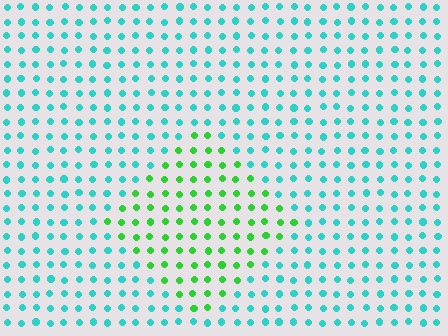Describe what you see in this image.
The image is filled with small cyan elements in a uniform arrangement. A diamond-shaped region is visible where the elements are tinted to a slightly different hue, forming a subtle color boundary.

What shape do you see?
I see a diamond.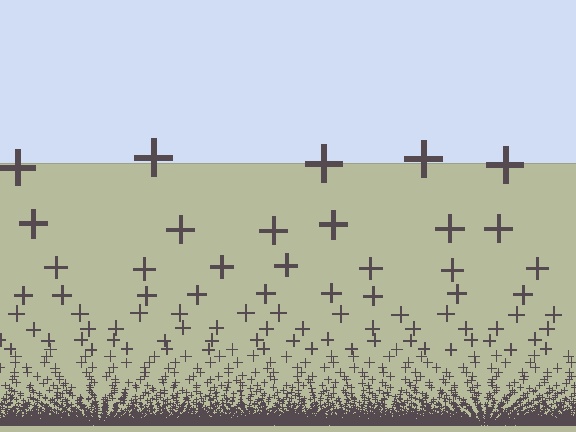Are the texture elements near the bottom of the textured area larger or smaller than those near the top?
Smaller. The gradient is inverted — elements near the bottom are smaller and denser.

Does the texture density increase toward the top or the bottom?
Density increases toward the bottom.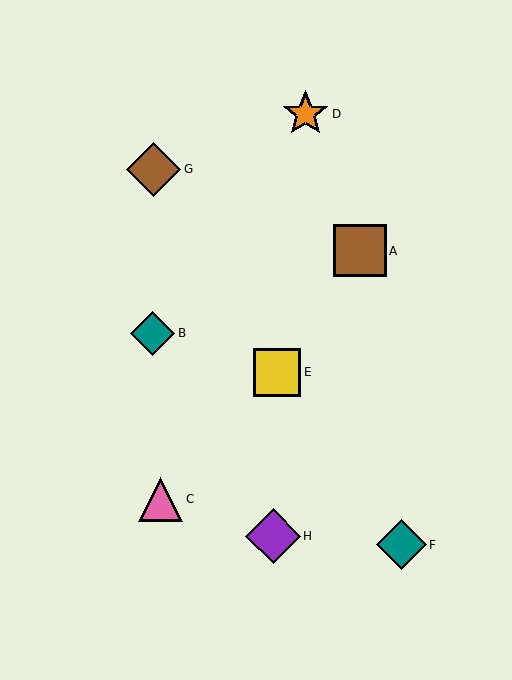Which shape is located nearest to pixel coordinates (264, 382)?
The yellow square (labeled E) at (277, 372) is nearest to that location.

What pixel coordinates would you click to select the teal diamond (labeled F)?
Click at (401, 545) to select the teal diamond F.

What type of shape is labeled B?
Shape B is a teal diamond.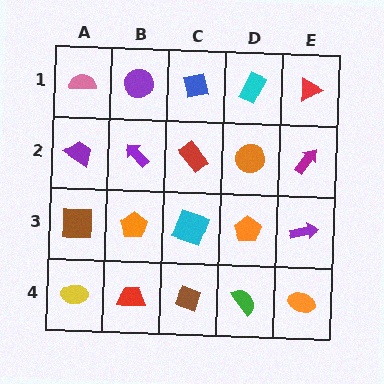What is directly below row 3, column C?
A brown diamond.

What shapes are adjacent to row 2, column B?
A purple circle (row 1, column B), an orange pentagon (row 3, column B), a purple trapezoid (row 2, column A), a red rectangle (row 2, column C).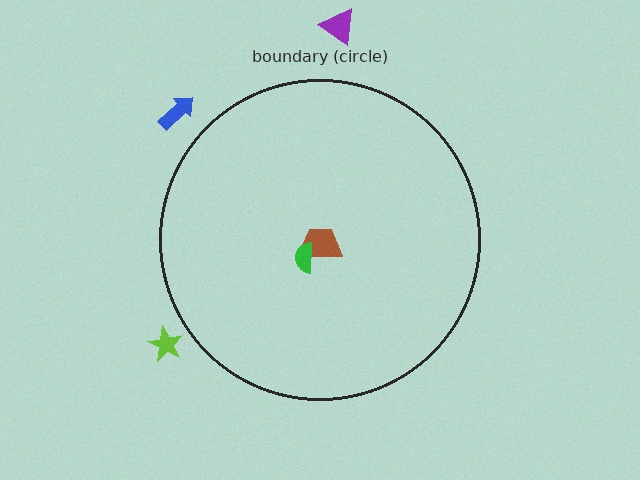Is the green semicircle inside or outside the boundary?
Inside.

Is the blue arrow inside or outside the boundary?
Outside.